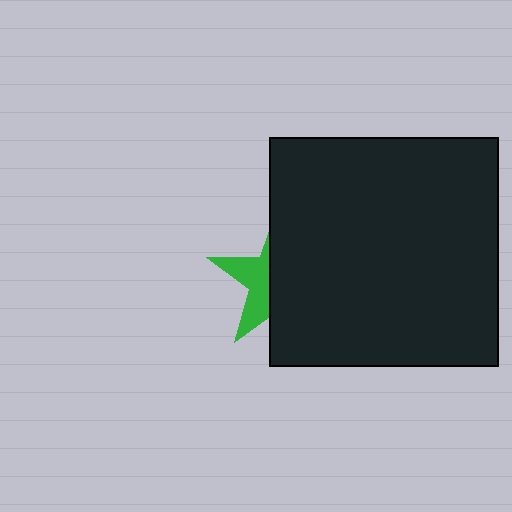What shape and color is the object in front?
The object in front is a black square.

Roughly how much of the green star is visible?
A small part of it is visible (roughly 37%).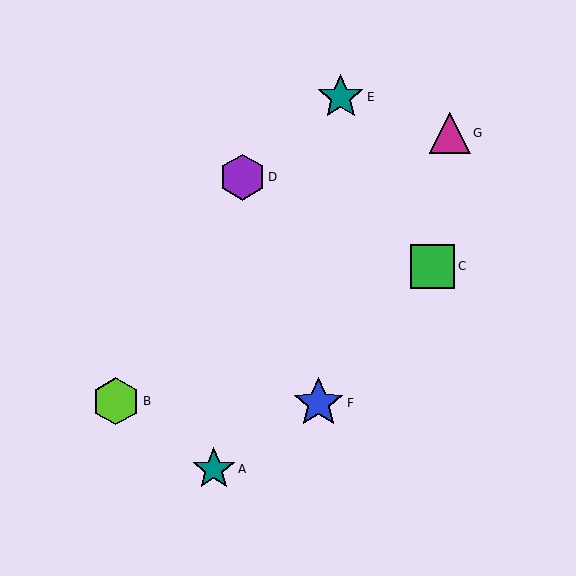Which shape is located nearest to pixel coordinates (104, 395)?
The lime hexagon (labeled B) at (116, 401) is nearest to that location.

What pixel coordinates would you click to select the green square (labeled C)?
Click at (432, 266) to select the green square C.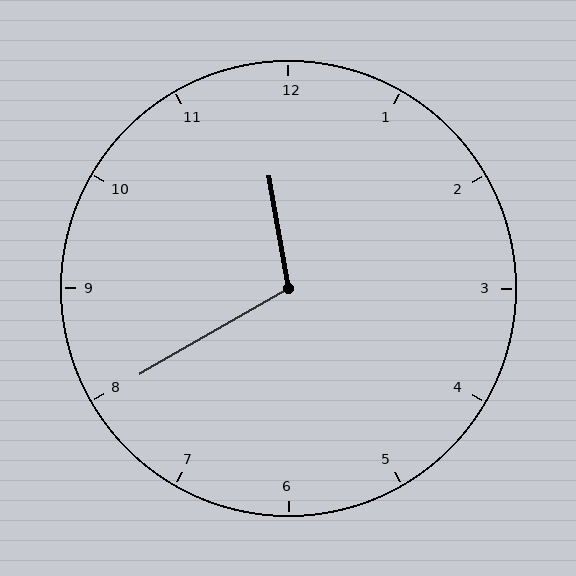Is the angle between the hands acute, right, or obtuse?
It is obtuse.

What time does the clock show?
11:40.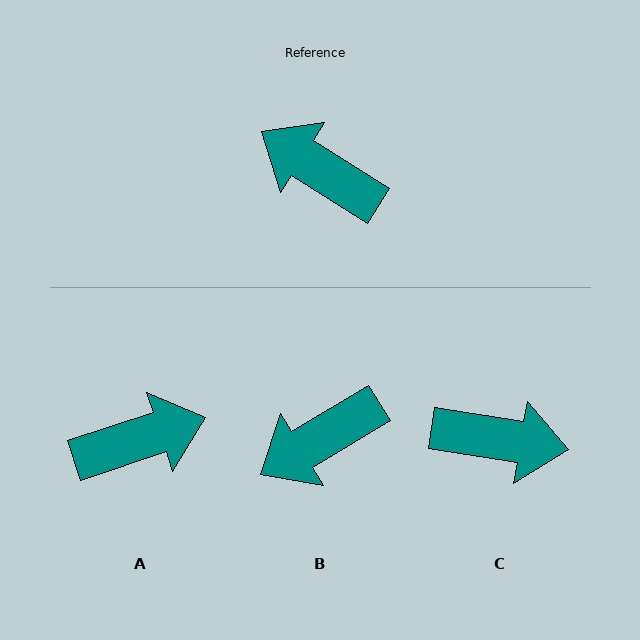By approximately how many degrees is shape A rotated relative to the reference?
Approximately 129 degrees clockwise.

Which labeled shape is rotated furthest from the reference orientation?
C, about 157 degrees away.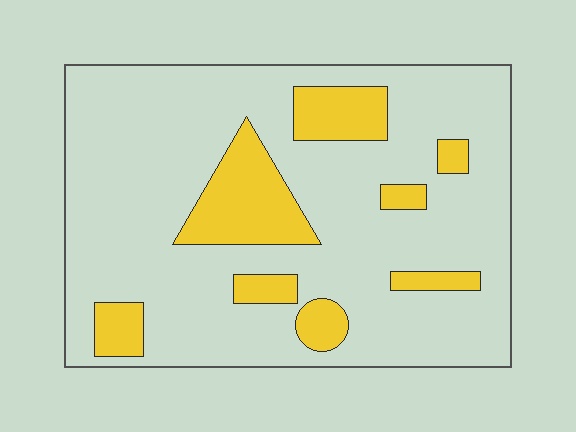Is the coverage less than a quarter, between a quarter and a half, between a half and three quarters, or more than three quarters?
Less than a quarter.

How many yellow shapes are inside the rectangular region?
8.